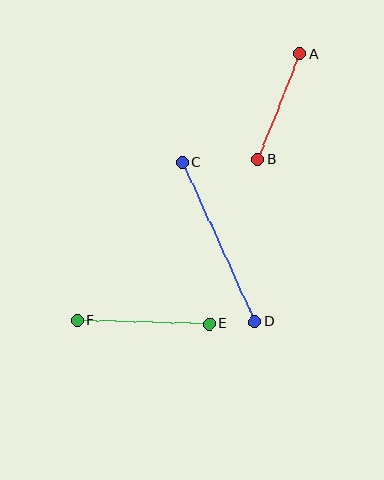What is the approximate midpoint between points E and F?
The midpoint is at approximately (143, 322) pixels.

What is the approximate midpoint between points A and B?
The midpoint is at approximately (279, 107) pixels.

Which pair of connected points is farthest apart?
Points C and D are farthest apart.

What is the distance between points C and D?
The distance is approximately 175 pixels.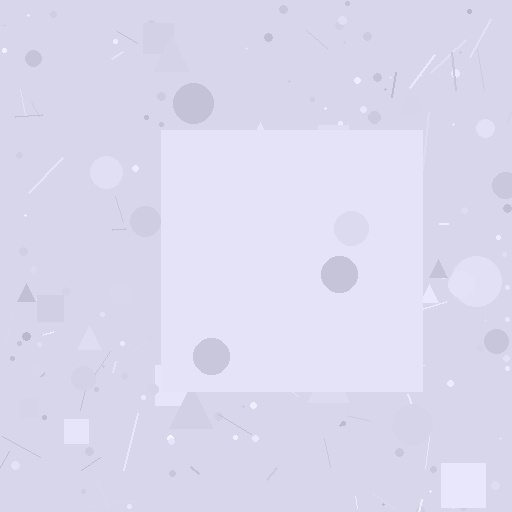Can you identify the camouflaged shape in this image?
The camouflaged shape is a square.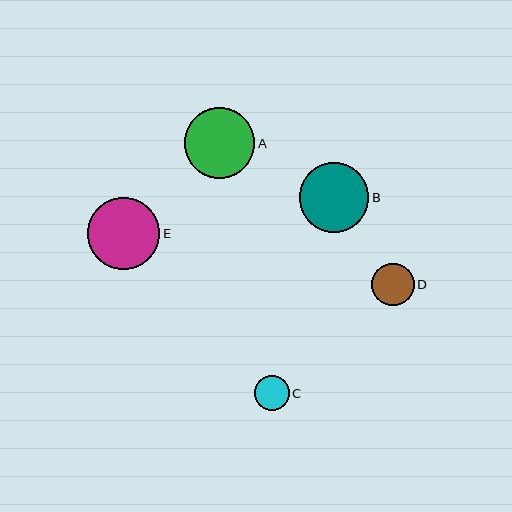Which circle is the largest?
Circle E is the largest with a size of approximately 72 pixels.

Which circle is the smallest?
Circle C is the smallest with a size of approximately 35 pixels.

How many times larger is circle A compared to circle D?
Circle A is approximately 1.7 times the size of circle D.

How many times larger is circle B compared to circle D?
Circle B is approximately 1.6 times the size of circle D.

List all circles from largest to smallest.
From largest to smallest: E, A, B, D, C.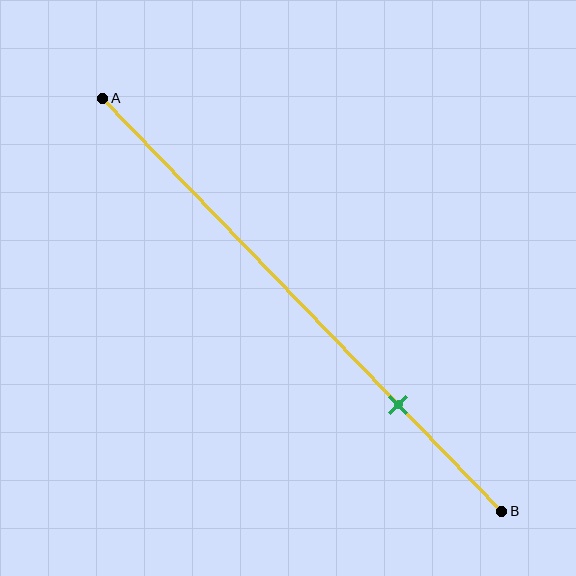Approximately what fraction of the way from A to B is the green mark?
The green mark is approximately 75% of the way from A to B.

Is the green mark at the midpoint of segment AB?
No, the mark is at about 75% from A, not at the 50% midpoint.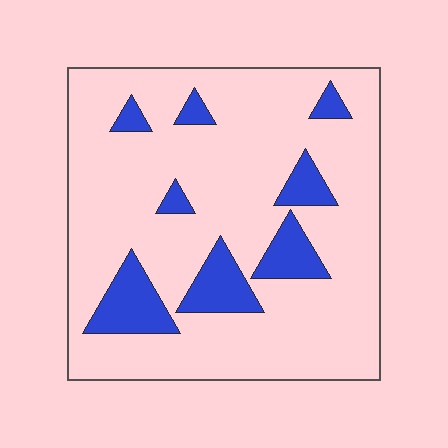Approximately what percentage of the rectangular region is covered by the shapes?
Approximately 15%.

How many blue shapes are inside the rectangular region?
8.